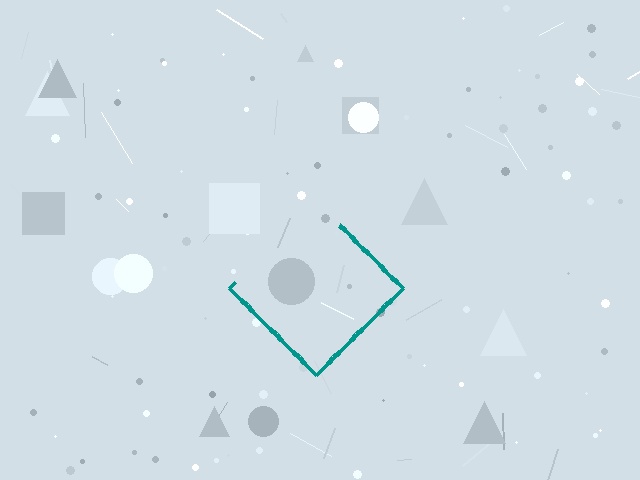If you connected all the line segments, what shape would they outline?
They would outline a diamond.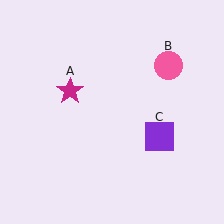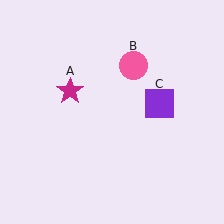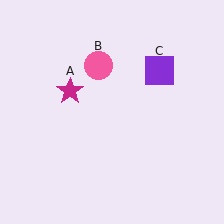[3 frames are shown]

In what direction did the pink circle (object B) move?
The pink circle (object B) moved left.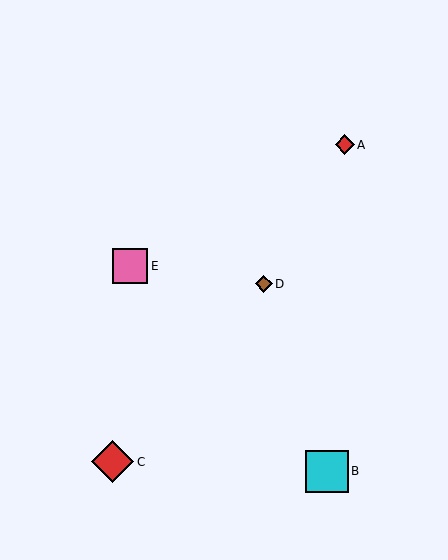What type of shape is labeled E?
Shape E is a pink square.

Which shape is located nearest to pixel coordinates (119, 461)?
The red diamond (labeled C) at (113, 462) is nearest to that location.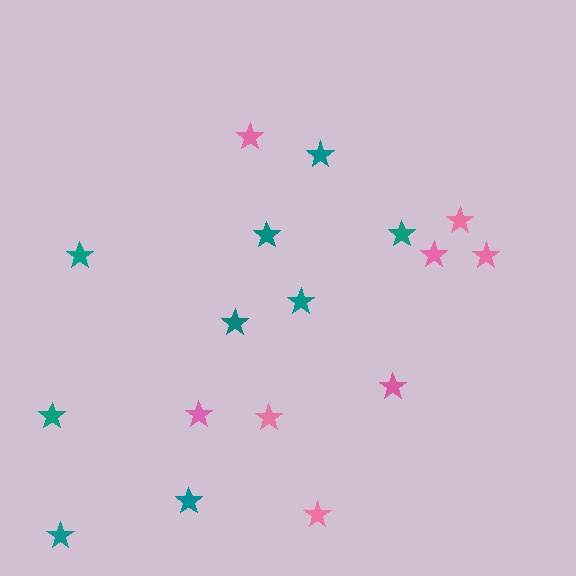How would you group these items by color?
There are 2 groups: one group of teal stars (9) and one group of pink stars (8).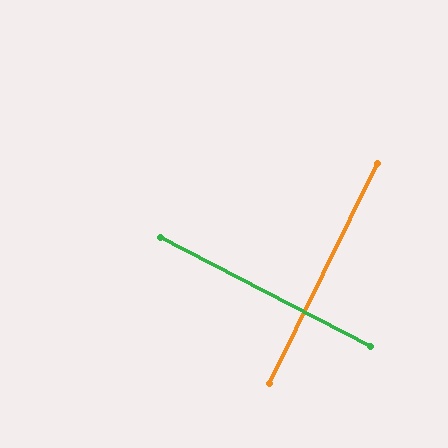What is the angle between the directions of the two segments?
Approximately 89 degrees.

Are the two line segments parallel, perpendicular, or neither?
Perpendicular — they meet at approximately 89°.